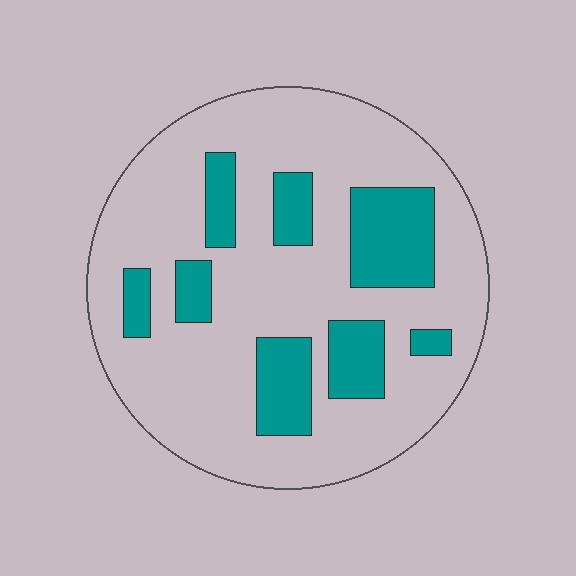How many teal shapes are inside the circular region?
8.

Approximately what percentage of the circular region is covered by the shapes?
Approximately 25%.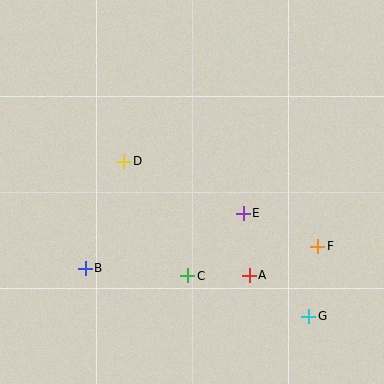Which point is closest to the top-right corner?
Point F is closest to the top-right corner.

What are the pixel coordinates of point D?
Point D is at (124, 161).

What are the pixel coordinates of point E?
Point E is at (243, 213).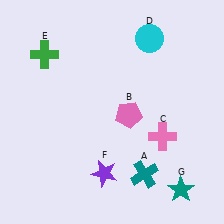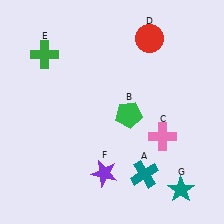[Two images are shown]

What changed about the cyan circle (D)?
In Image 1, D is cyan. In Image 2, it changed to red.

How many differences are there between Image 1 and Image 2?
There are 2 differences between the two images.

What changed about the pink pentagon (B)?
In Image 1, B is pink. In Image 2, it changed to green.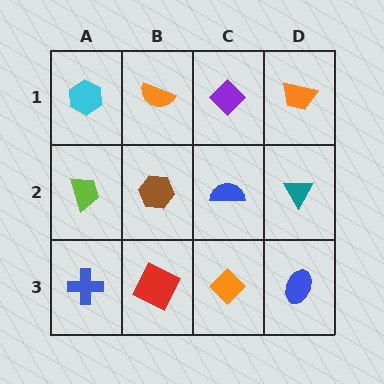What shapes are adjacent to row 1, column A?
A lime trapezoid (row 2, column A), an orange semicircle (row 1, column B).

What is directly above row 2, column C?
A purple diamond.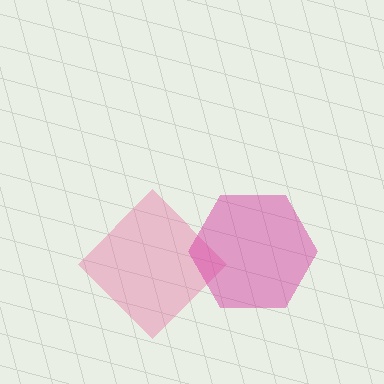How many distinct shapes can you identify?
There are 2 distinct shapes: a pink diamond, a magenta hexagon.